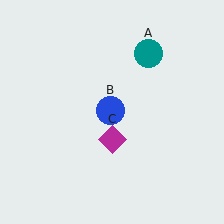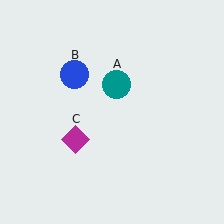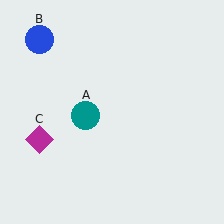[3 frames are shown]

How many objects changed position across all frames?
3 objects changed position: teal circle (object A), blue circle (object B), magenta diamond (object C).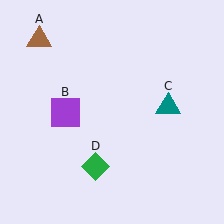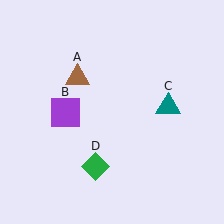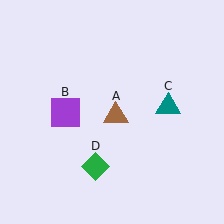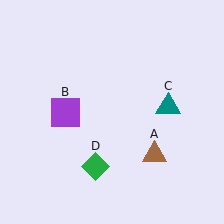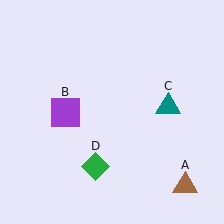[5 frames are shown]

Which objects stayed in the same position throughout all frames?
Purple square (object B) and teal triangle (object C) and green diamond (object D) remained stationary.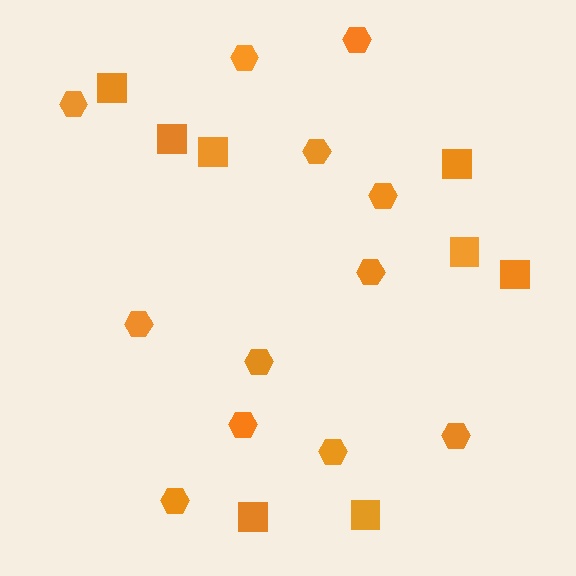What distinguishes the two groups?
There are 2 groups: one group of hexagons (12) and one group of squares (8).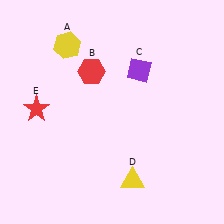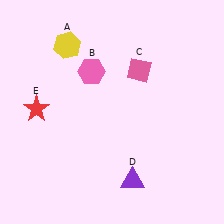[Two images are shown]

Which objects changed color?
B changed from red to pink. C changed from purple to pink. D changed from yellow to purple.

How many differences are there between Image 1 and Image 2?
There are 3 differences between the two images.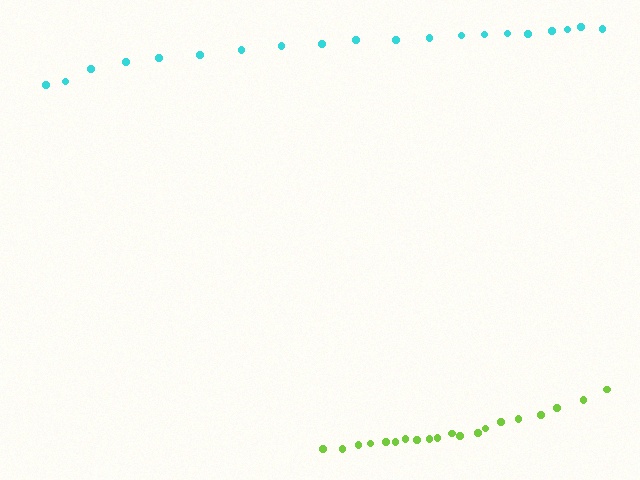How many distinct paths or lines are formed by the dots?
There are 2 distinct paths.